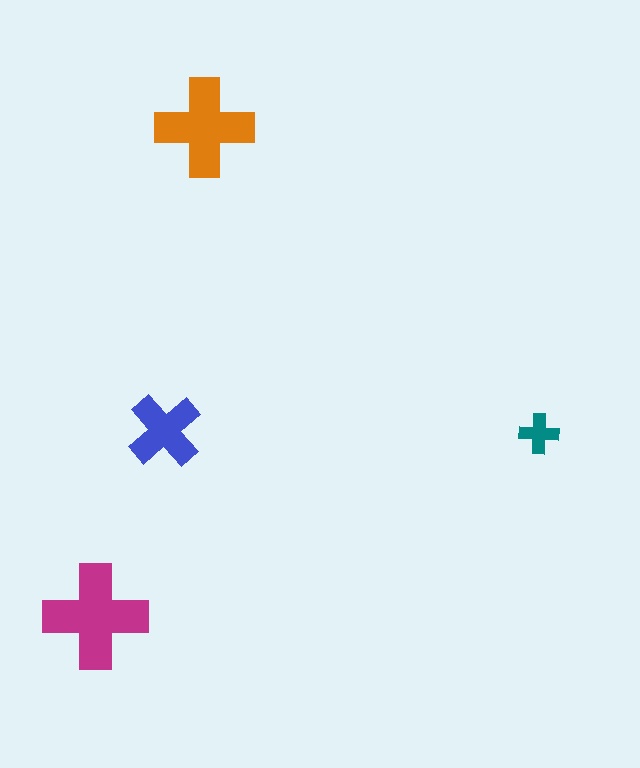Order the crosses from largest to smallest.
the magenta one, the orange one, the blue one, the teal one.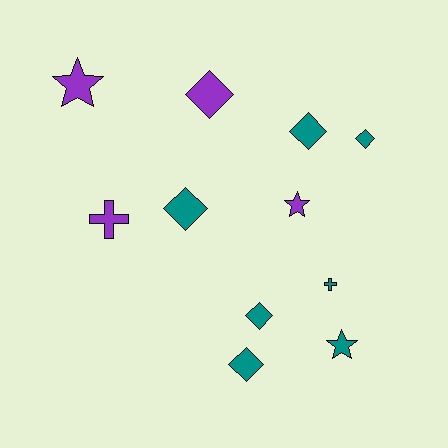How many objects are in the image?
There are 11 objects.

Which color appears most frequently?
Teal, with 7 objects.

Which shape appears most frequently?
Diamond, with 6 objects.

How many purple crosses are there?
There is 1 purple cross.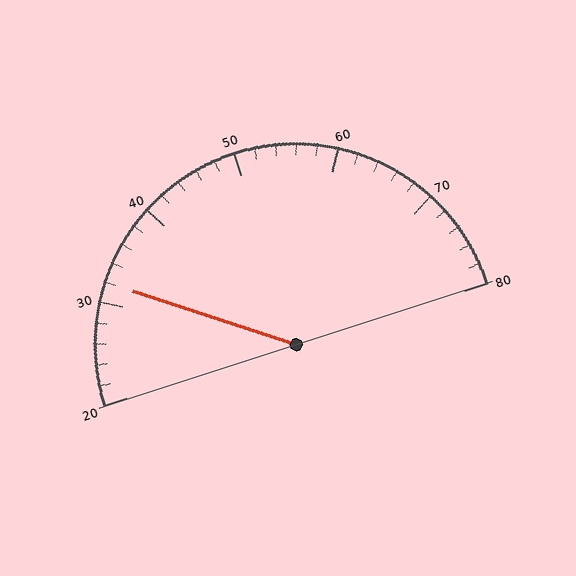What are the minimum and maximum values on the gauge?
The gauge ranges from 20 to 80.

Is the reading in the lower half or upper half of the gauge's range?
The reading is in the lower half of the range (20 to 80).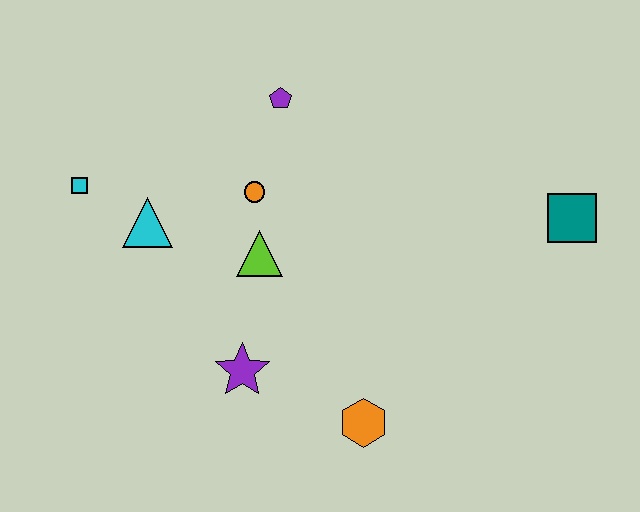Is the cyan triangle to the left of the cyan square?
No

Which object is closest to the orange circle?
The lime triangle is closest to the orange circle.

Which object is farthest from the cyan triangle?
The teal square is farthest from the cyan triangle.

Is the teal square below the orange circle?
Yes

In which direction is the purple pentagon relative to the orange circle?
The purple pentagon is above the orange circle.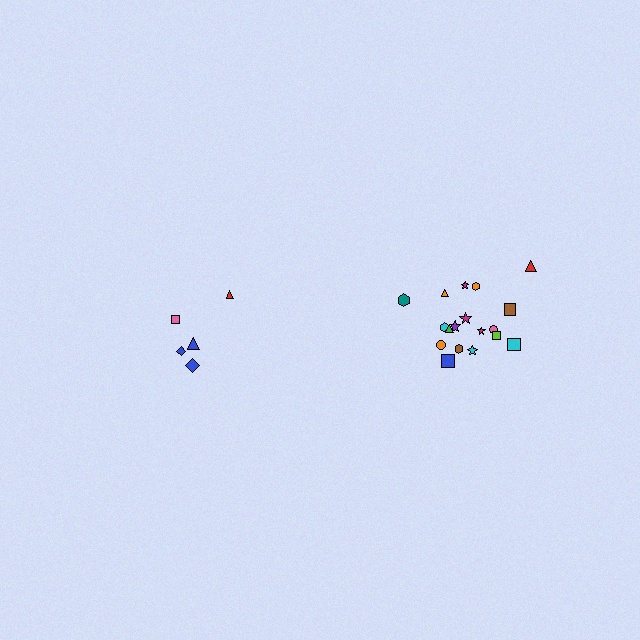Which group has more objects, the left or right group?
The right group.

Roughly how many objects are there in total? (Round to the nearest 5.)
Roughly 25 objects in total.